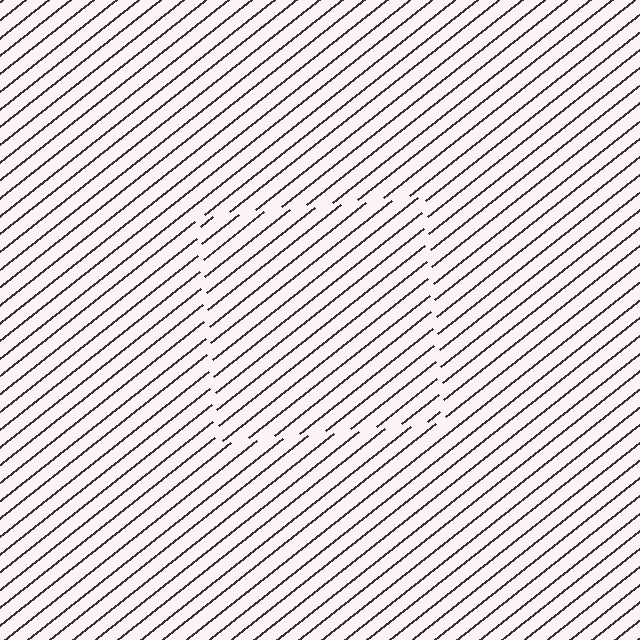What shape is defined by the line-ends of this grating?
An illusory square. The interior of the shape contains the same grating, shifted by half a period — the contour is defined by the phase discontinuity where line-ends from the inner and outer gratings abut.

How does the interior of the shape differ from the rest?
The interior of the shape contains the same grating, shifted by half a period — the contour is defined by the phase discontinuity where line-ends from the inner and outer gratings abut.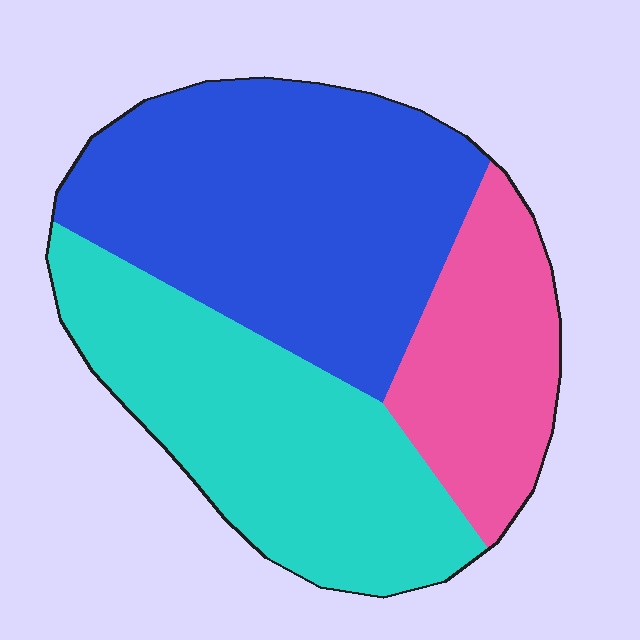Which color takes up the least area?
Pink, at roughly 20%.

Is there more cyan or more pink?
Cyan.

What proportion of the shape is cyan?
Cyan takes up between a third and a half of the shape.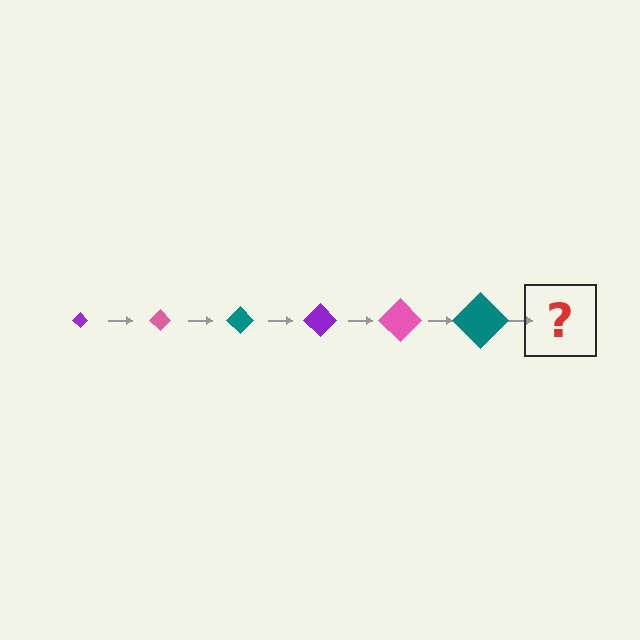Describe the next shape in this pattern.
It should be a purple diamond, larger than the previous one.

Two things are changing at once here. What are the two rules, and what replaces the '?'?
The two rules are that the diamond grows larger each step and the color cycles through purple, pink, and teal. The '?' should be a purple diamond, larger than the previous one.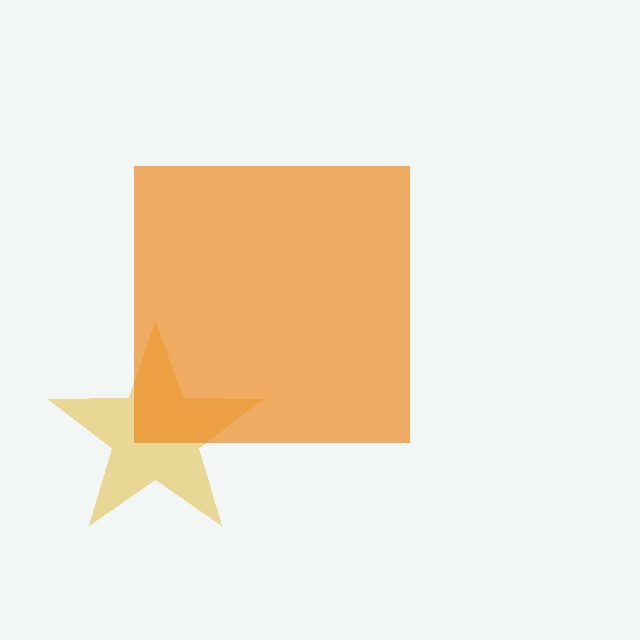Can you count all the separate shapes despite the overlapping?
Yes, there are 2 separate shapes.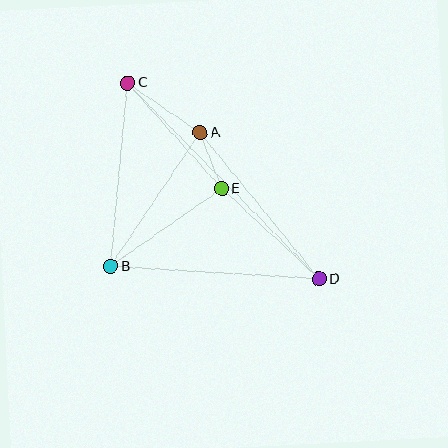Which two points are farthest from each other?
Points C and D are farthest from each other.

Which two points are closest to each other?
Points A and E are closest to each other.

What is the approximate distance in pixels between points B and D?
The distance between B and D is approximately 209 pixels.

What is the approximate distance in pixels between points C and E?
The distance between C and E is approximately 141 pixels.